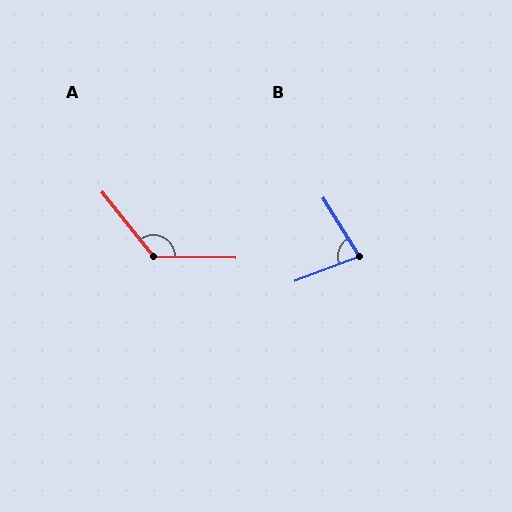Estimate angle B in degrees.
Approximately 79 degrees.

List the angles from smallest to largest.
B (79°), A (129°).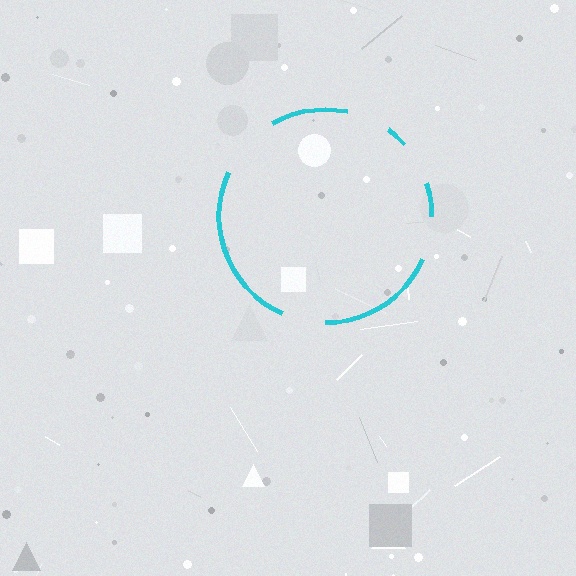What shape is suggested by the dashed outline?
The dashed outline suggests a circle.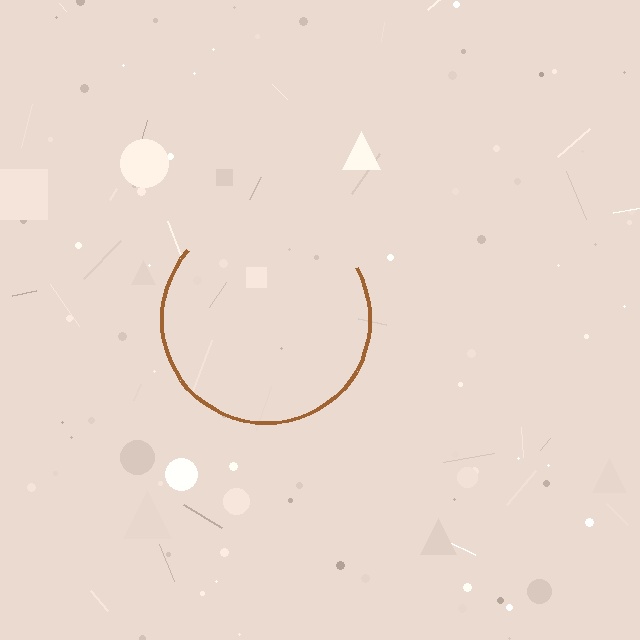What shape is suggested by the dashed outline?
The dashed outline suggests a circle.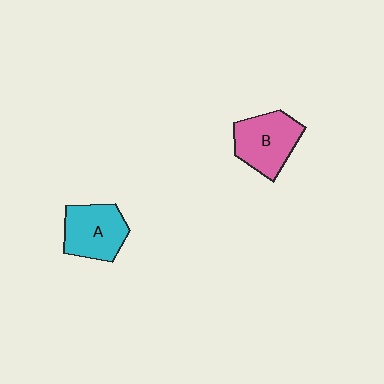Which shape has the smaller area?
Shape A (cyan).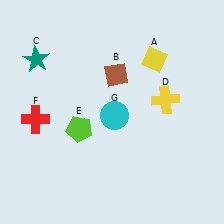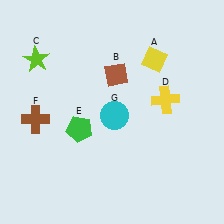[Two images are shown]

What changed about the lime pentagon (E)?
In Image 1, E is lime. In Image 2, it changed to green.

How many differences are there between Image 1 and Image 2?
There are 3 differences between the two images.